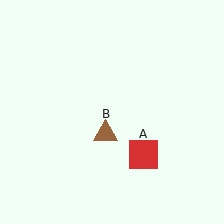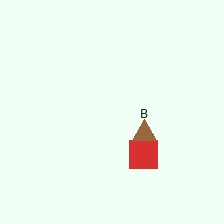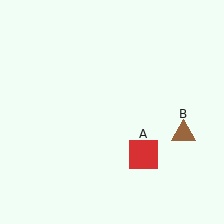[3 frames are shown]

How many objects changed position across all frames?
1 object changed position: brown triangle (object B).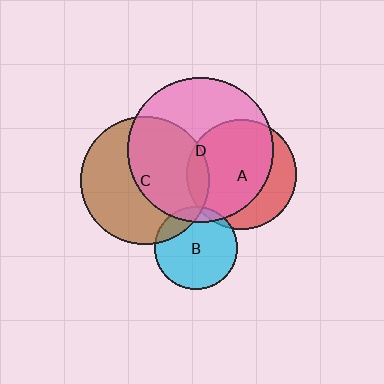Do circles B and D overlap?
Yes.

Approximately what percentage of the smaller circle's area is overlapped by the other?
Approximately 10%.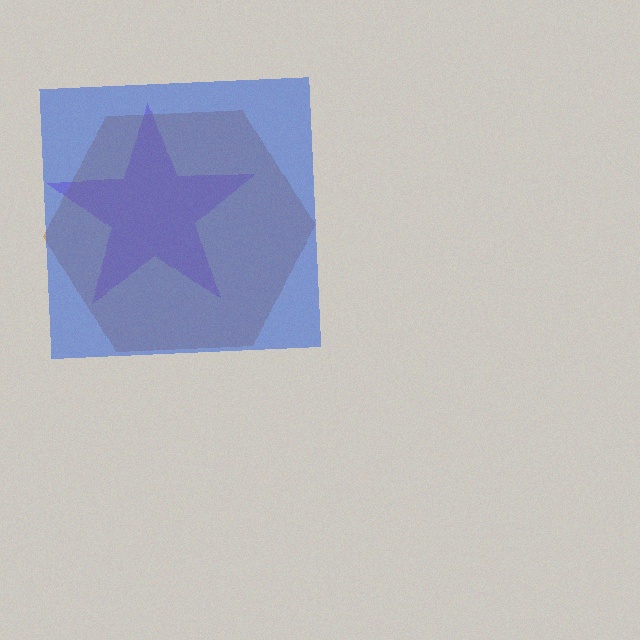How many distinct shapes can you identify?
There are 3 distinct shapes: a purple star, a brown hexagon, a blue square.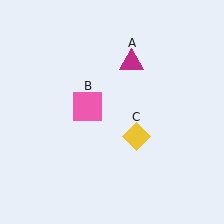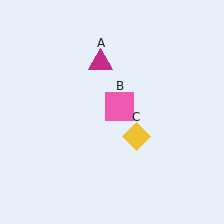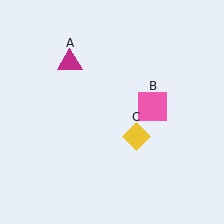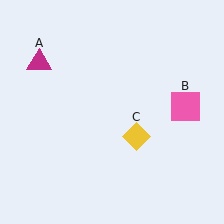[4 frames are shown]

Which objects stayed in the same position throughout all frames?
Yellow diamond (object C) remained stationary.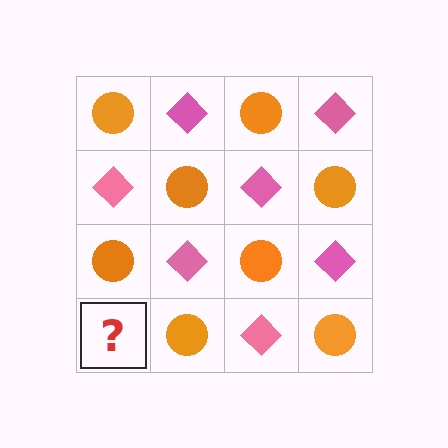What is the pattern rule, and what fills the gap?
The rule is that it alternates orange circle and pink diamond in a checkerboard pattern. The gap should be filled with a pink diamond.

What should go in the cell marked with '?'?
The missing cell should contain a pink diamond.